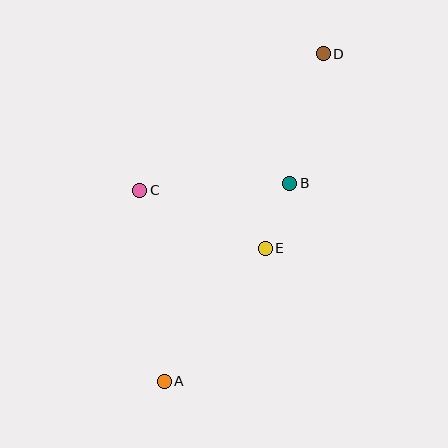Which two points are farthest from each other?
Points A and D are farthest from each other.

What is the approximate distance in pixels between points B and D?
The distance between B and D is approximately 134 pixels.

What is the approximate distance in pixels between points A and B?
The distance between A and B is approximately 235 pixels.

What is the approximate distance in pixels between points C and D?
The distance between C and D is approximately 229 pixels.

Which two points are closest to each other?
Points B and E are closest to each other.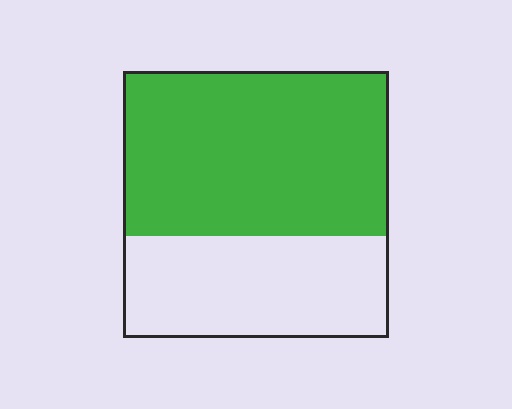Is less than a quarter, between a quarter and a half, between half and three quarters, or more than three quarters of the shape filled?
Between half and three quarters.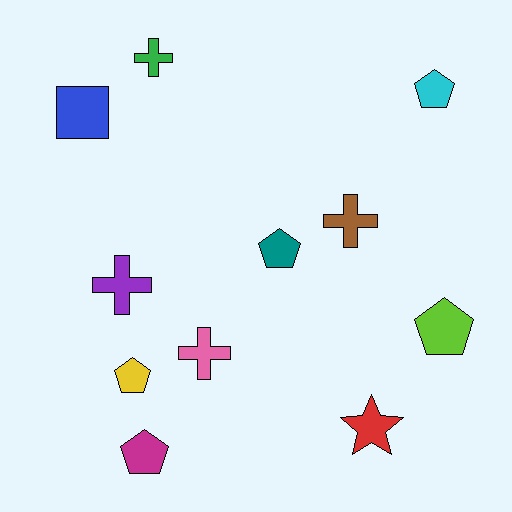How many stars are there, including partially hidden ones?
There is 1 star.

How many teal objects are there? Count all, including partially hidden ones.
There is 1 teal object.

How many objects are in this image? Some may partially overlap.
There are 11 objects.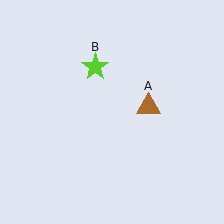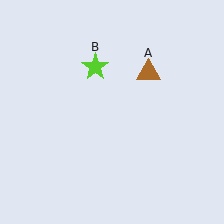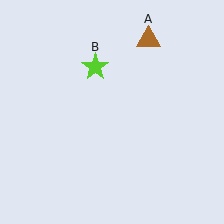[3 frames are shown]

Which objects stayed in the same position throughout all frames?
Lime star (object B) remained stationary.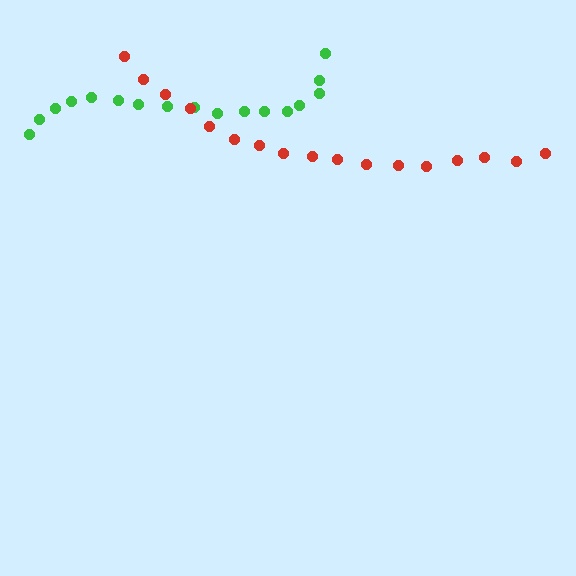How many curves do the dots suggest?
There are 2 distinct paths.